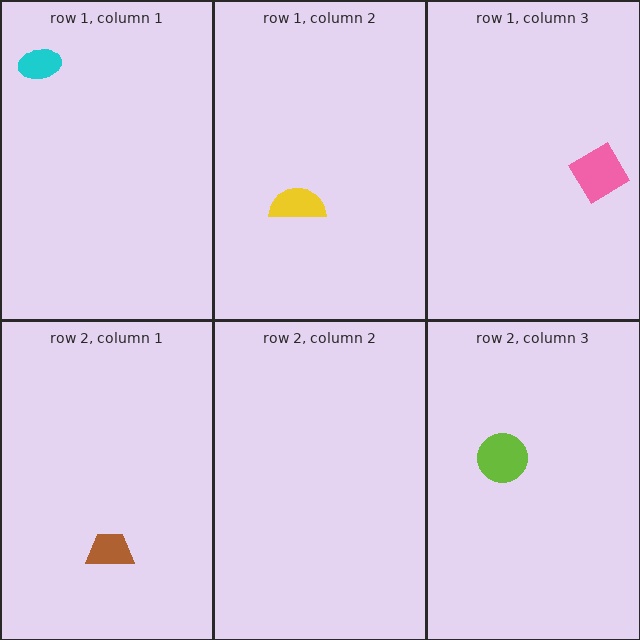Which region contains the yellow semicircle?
The row 1, column 2 region.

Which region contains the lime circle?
The row 2, column 3 region.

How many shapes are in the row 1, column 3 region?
1.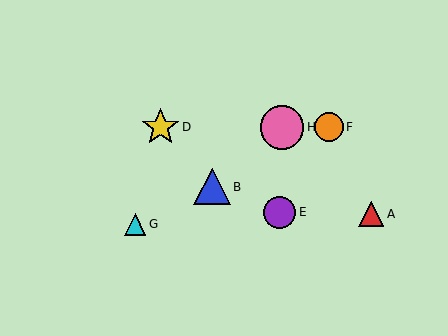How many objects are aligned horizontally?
4 objects (C, D, F, H) are aligned horizontally.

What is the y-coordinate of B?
Object B is at y≈187.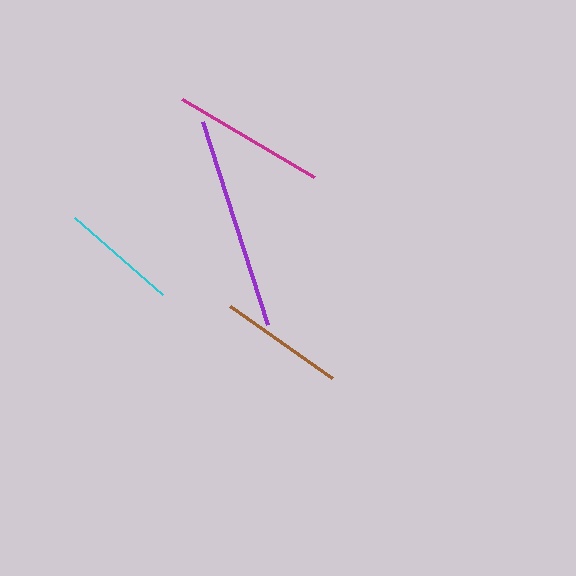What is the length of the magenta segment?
The magenta segment is approximately 153 pixels long.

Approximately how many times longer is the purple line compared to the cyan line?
The purple line is approximately 1.8 times the length of the cyan line.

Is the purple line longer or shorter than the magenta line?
The purple line is longer than the magenta line.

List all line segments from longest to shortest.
From longest to shortest: purple, magenta, brown, cyan.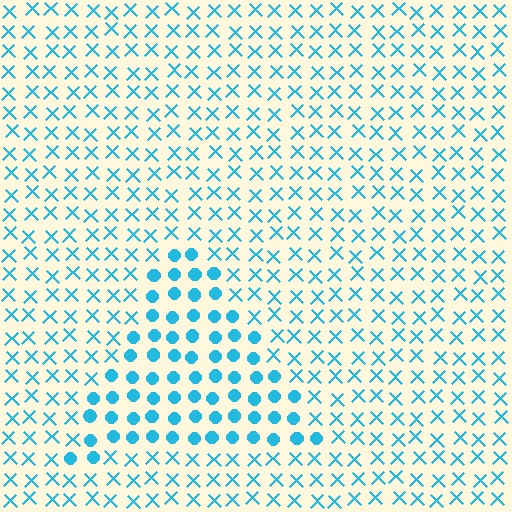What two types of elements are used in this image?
The image uses circles inside the triangle region and X marks outside it.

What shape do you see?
I see a triangle.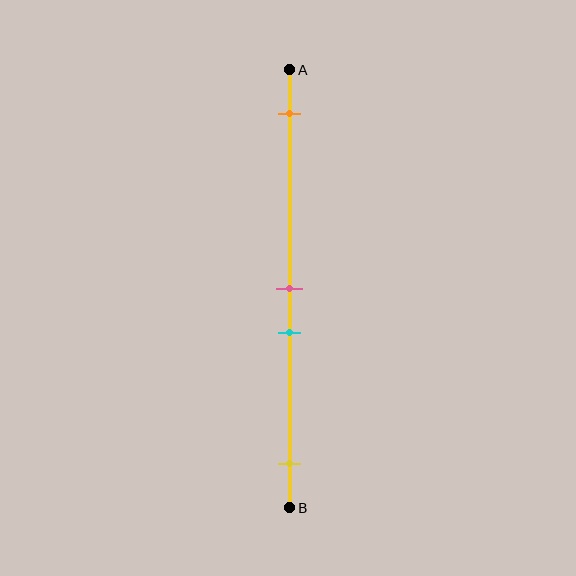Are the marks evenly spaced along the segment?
No, the marks are not evenly spaced.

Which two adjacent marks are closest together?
The pink and cyan marks are the closest adjacent pair.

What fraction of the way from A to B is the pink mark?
The pink mark is approximately 50% (0.5) of the way from A to B.